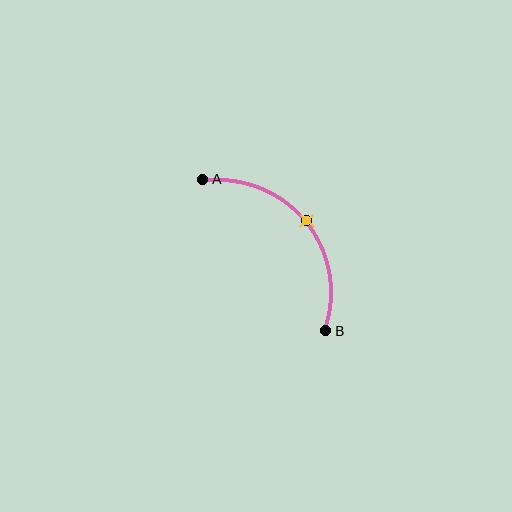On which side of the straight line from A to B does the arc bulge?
The arc bulges above and to the right of the straight line connecting A and B.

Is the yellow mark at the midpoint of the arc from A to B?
Yes. The yellow mark lies on the arc at equal arc-length from both A and B — it is the arc midpoint.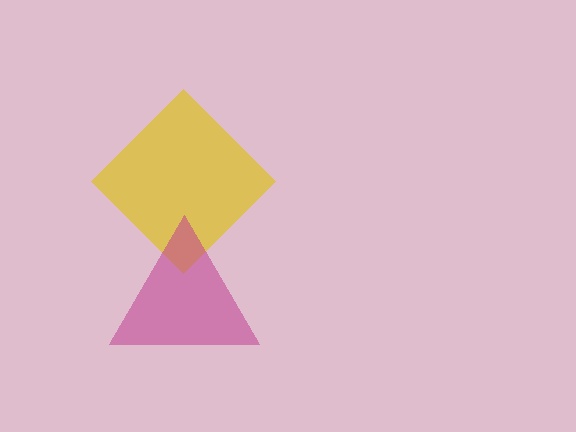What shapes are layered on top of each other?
The layered shapes are: a yellow diamond, a magenta triangle.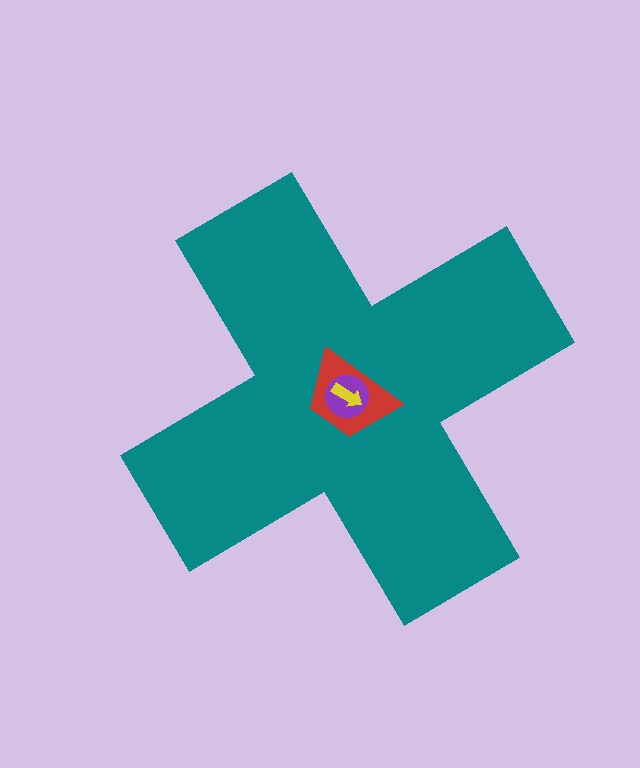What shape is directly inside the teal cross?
The red trapezoid.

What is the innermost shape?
The yellow arrow.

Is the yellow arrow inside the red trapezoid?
Yes.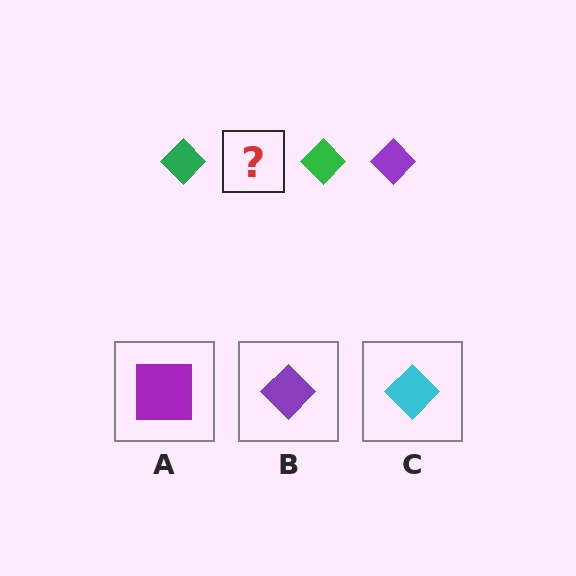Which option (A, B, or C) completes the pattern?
B.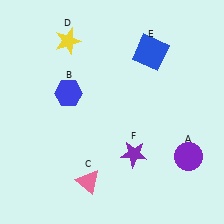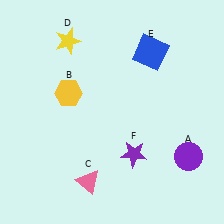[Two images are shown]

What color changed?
The hexagon (B) changed from blue in Image 1 to yellow in Image 2.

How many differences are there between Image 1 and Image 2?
There is 1 difference between the two images.